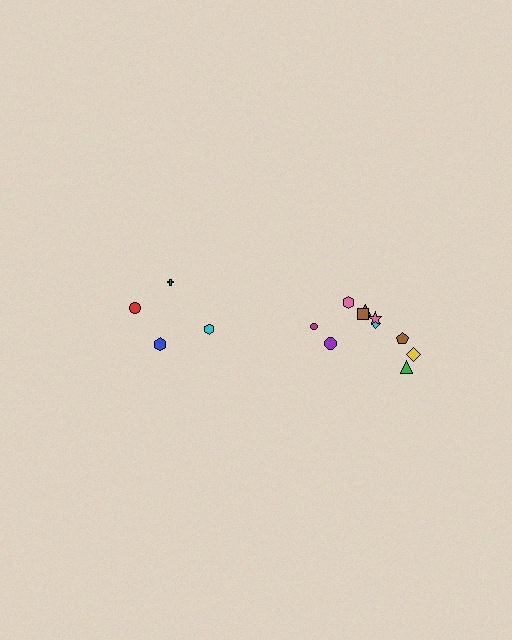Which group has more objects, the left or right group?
The right group.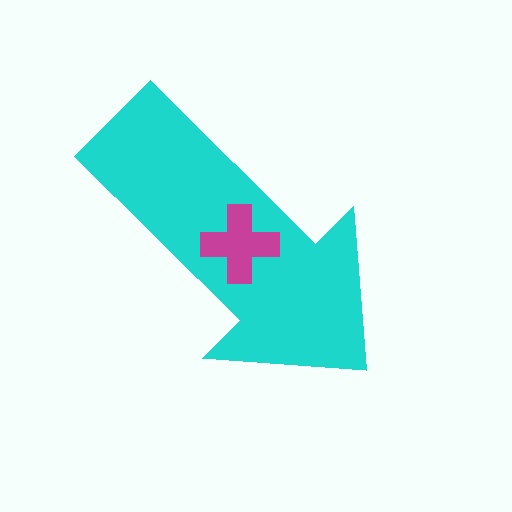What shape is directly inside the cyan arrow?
The magenta cross.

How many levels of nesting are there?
2.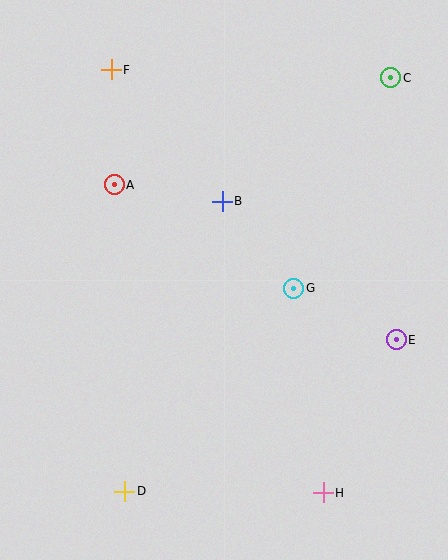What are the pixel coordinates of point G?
Point G is at (294, 288).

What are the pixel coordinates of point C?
Point C is at (391, 78).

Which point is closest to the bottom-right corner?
Point H is closest to the bottom-right corner.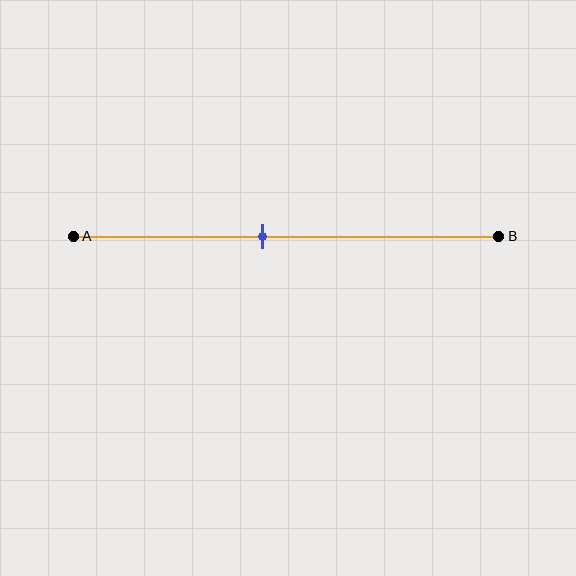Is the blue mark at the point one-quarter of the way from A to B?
No, the mark is at about 45% from A, not at the 25% one-quarter point.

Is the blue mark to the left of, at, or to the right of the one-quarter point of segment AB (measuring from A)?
The blue mark is to the right of the one-quarter point of segment AB.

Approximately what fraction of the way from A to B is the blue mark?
The blue mark is approximately 45% of the way from A to B.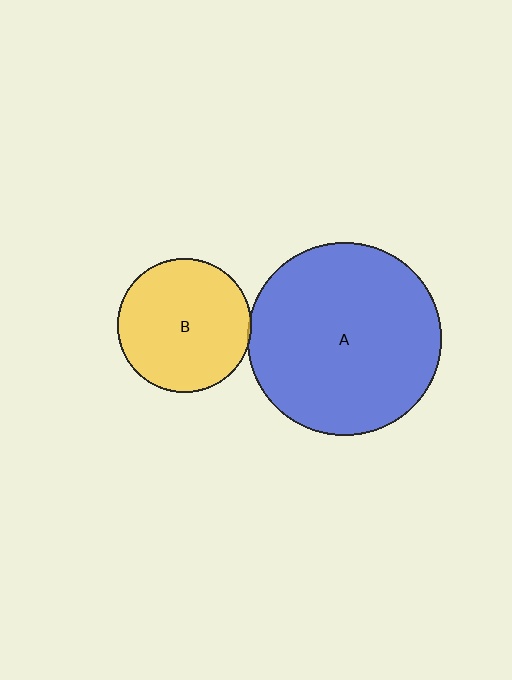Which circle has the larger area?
Circle A (blue).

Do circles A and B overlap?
Yes.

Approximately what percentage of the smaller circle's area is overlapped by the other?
Approximately 5%.